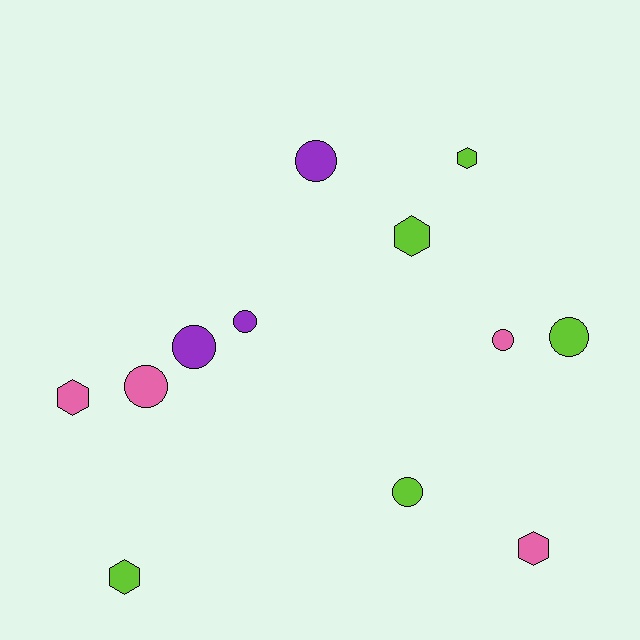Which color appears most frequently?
Lime, with 5 objects.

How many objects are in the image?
There are 12 objects.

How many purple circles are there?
There are 3 purple circles.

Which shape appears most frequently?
Circle, with 7 objects.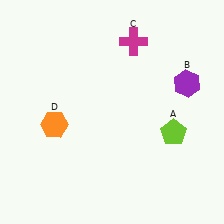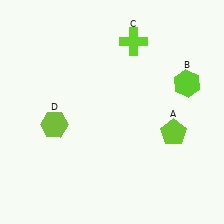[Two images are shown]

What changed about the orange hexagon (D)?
In Image 1, D is orange. In Image 2, it changed to lime.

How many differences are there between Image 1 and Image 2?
There are 3 differences between the two images.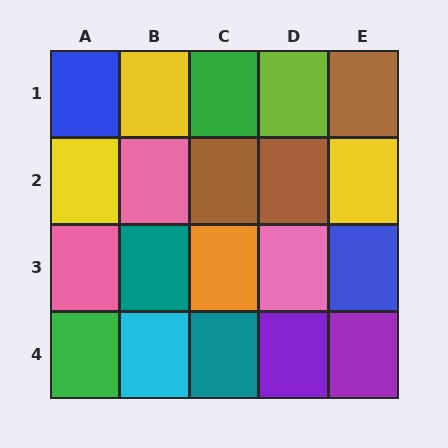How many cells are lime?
1 cell is lime.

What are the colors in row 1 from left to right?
Blue, yellow, green, lime, brown.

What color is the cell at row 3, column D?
Pink.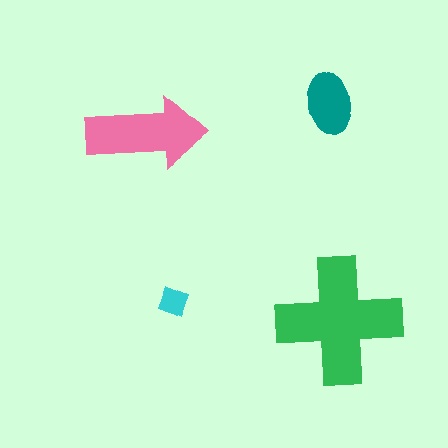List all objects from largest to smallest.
The green cross, the pink arrow, the teal ellipse, the cyan diamond.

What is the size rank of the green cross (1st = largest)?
1st.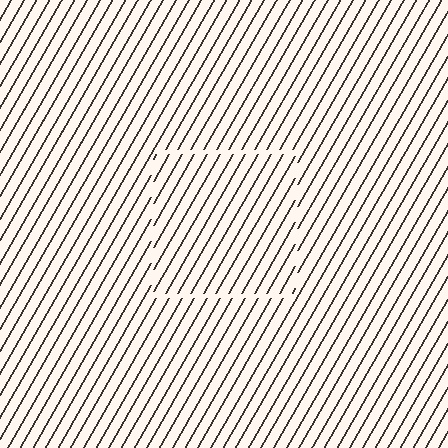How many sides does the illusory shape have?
4 sides — the line-ends trace a square.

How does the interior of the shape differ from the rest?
The interior of the shape contains the same grating, shifted by half a period — the contour is defined by the phase discontinuity where line-ends from the inner and outer gratings abut.